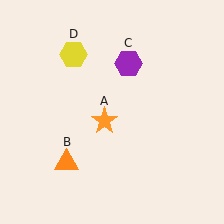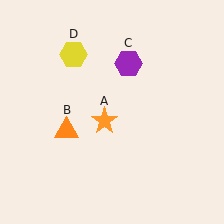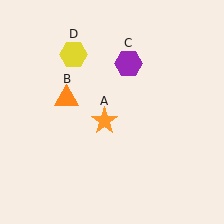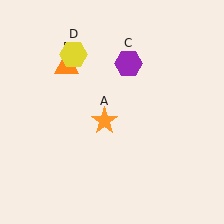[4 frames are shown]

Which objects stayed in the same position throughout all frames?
Orange star (object A) and purple hexagon (object C) and yellow hexagon (object D) remained stationary.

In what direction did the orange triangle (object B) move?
The orange triangle (object B) moved up.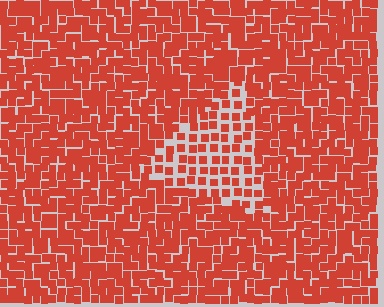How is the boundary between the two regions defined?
The boundary is defined by a change in element density (approximately 1.8x ratio). All elements are the same color, size, and shape.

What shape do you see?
I see a triangle.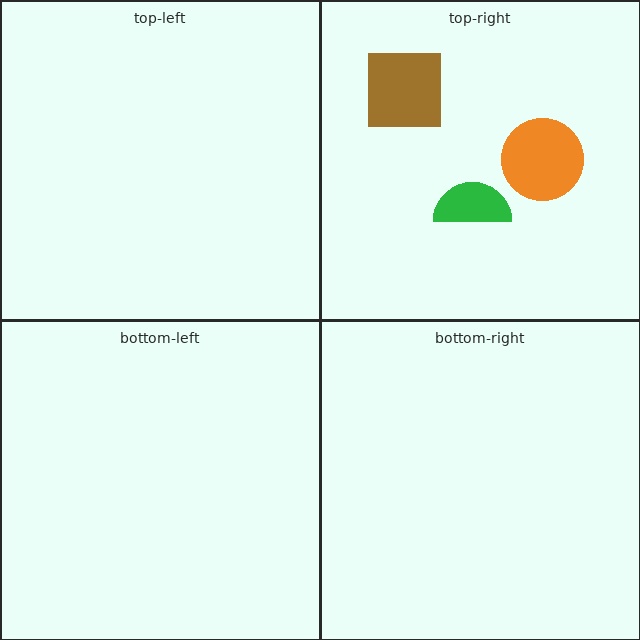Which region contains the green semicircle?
The top-right region.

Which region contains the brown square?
The top-right region.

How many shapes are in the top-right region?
3.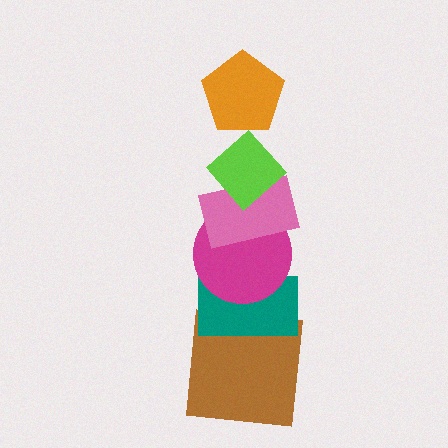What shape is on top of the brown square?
The teal rectangle is on top of the brown square.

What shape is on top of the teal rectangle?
The magenta circle is on top of the teal rectangle.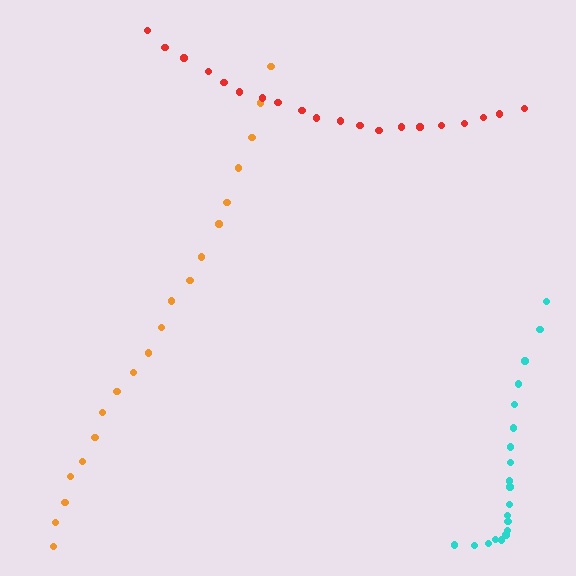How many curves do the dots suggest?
There are 3 distinct paths.